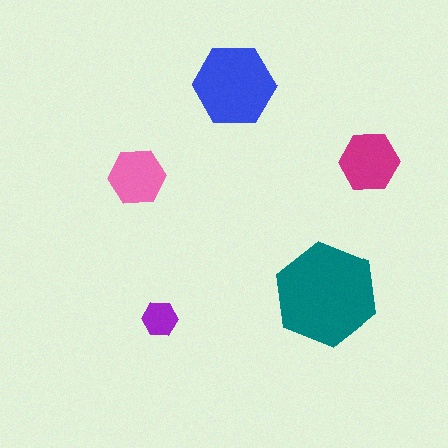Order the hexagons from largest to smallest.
the teal one, the blue one, the magenta one, the pink one, the purple one.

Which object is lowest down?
The purple hexagon is bottommost.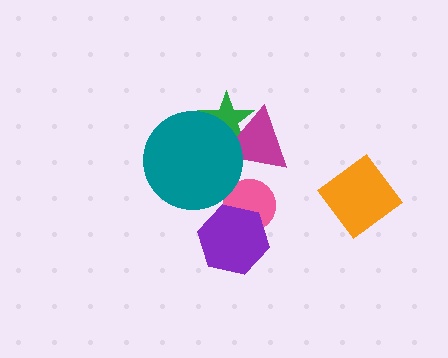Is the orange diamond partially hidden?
No, no other shape covers it.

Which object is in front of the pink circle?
The purple hexagon is in front of the pink circle.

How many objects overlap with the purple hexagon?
1 object overlaps with the purple hexagon.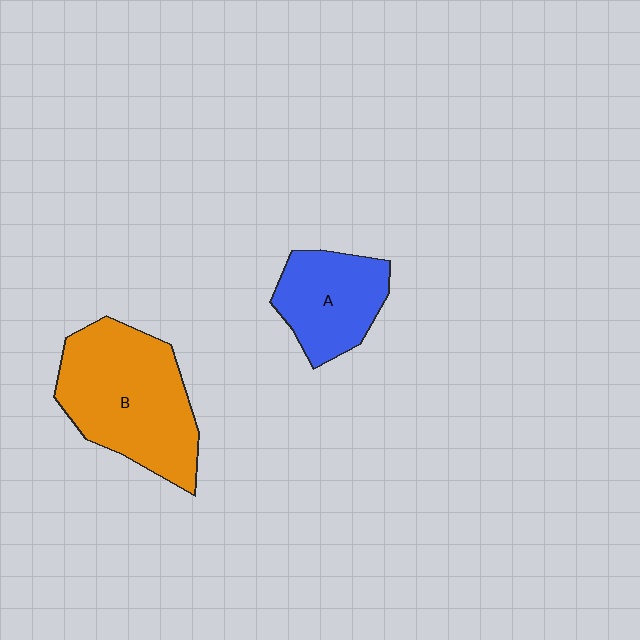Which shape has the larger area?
Shape B (orange).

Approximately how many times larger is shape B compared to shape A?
Approximately 1.7 times.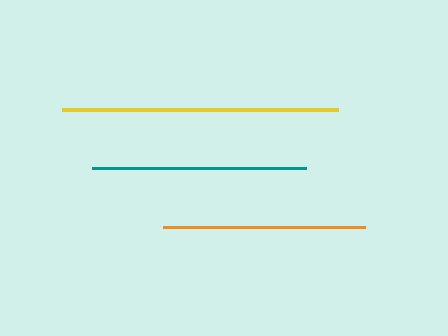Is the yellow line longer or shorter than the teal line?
The yellow line is longer than the teal line.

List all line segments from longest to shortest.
From longest to shortest: yellow, teal, orange.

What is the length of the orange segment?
The orange segment is approximately 202 pixels long.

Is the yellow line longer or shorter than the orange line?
The yellow line is longer than the orange line.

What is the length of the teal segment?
The teal segment is approximately 214 pixels long.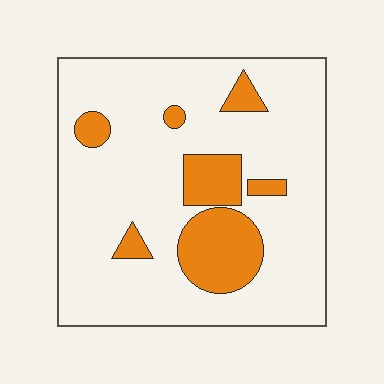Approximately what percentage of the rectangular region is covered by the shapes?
Approximately 20%.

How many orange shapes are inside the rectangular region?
7.